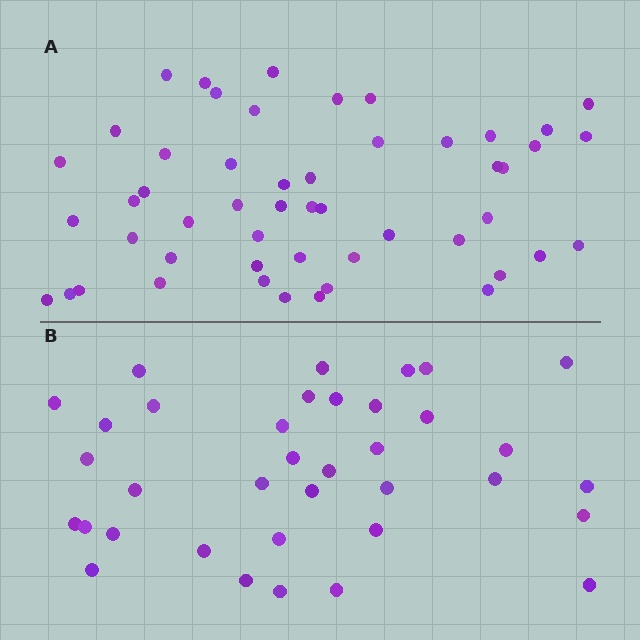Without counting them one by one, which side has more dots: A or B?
Region A (the top region) has more dots.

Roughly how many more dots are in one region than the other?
Region A has approximately 15 more dots than region B.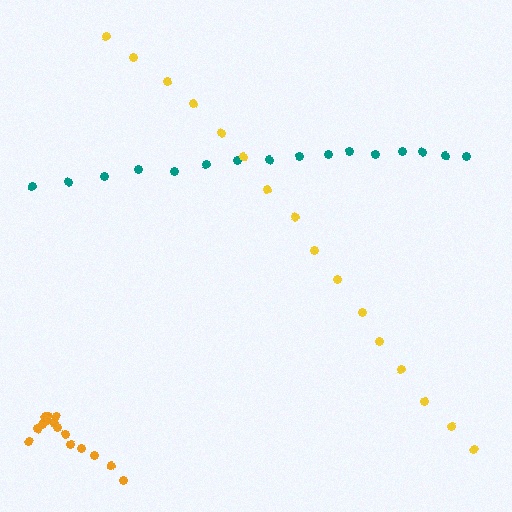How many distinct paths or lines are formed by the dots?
There are 3 distinct paths.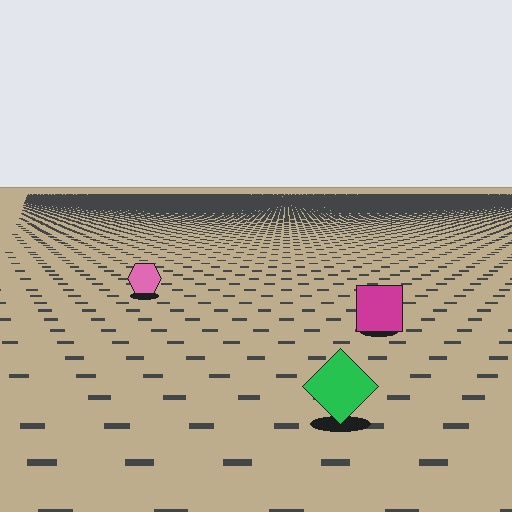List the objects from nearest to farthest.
From nearest to farthest: the green diamond, the magenta square, the pink hexagon.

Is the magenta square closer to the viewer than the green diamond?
No. The green diamond is closer — you can tell from the texture gradient: the ground texture is coarser near it.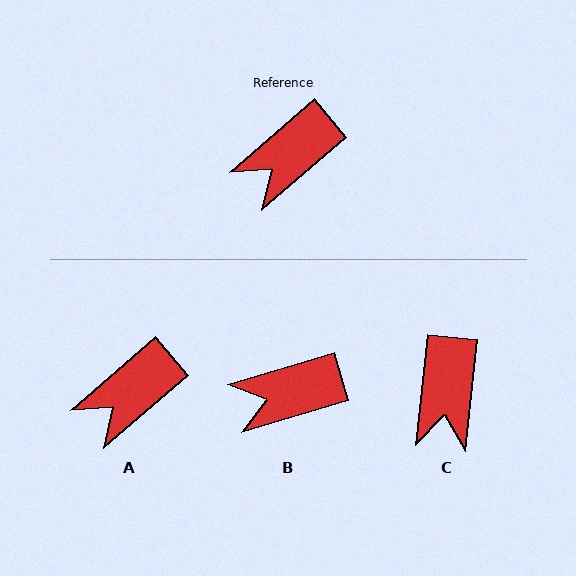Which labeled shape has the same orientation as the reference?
A.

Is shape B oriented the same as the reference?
No, it is off by about 24 degrees.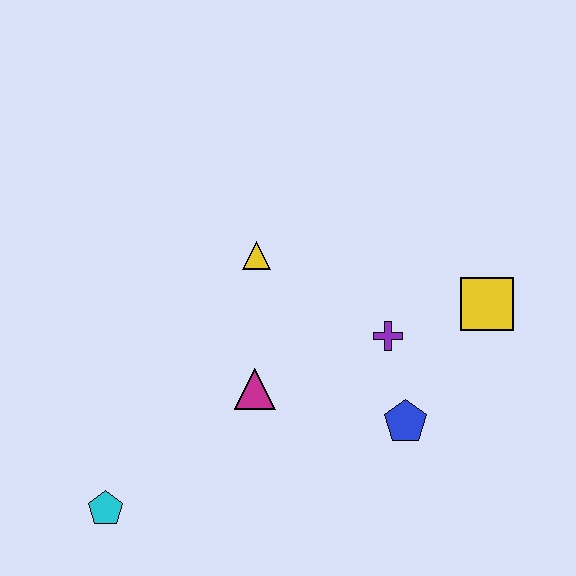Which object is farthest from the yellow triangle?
The cyan pentagon is farthest from the yellow triangle.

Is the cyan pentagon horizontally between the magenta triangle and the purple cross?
No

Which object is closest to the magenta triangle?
The yellow triangle is closest to the magenta triangle.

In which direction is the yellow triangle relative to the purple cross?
The yellow triangle is to the left of the purple cross.